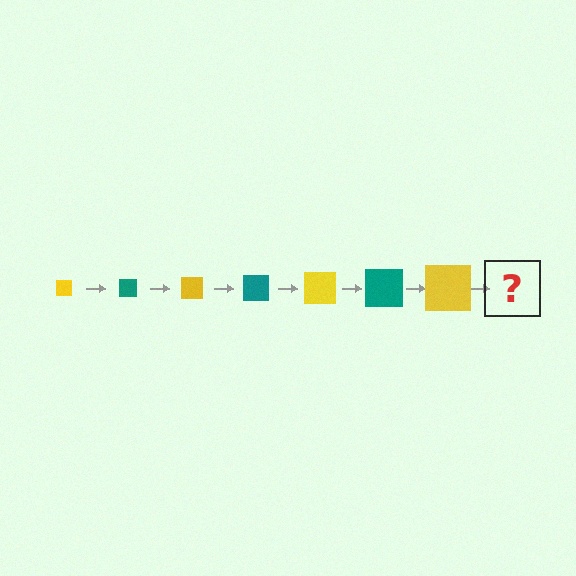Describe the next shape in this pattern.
It should be a teal square, larger than the previous one.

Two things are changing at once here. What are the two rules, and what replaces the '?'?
The two rules are that the square grows larger each step and the color cycles through yellow and teal. The '?' should be a teal square, larger than the previous one.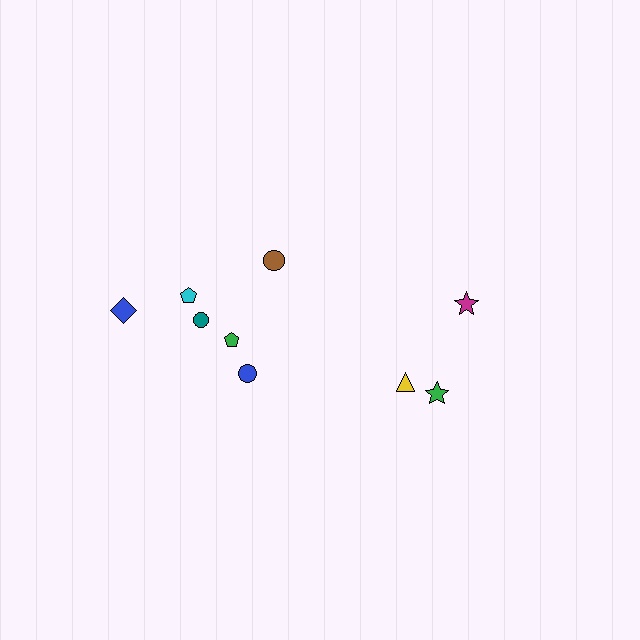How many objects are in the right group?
There are 3 objects.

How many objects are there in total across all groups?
There are 9 objects.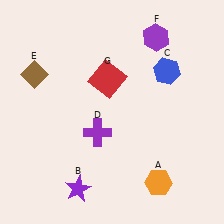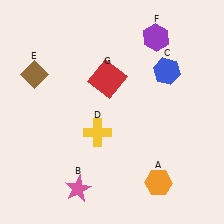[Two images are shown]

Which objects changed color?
B changed from purple to pink. D changed from purple to yellow.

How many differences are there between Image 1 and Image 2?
There are 2 differences between the two images.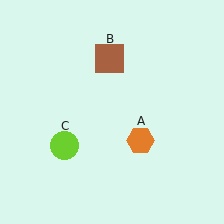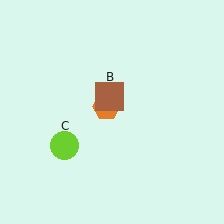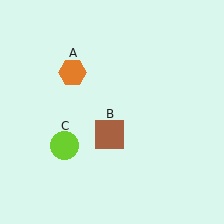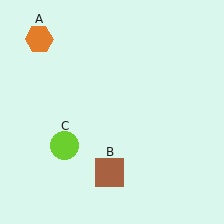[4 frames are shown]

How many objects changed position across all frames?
2 objects changed position: orange hexagon (object A), brown square (object B).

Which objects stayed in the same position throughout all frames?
Lime circle (object C) remained stationary.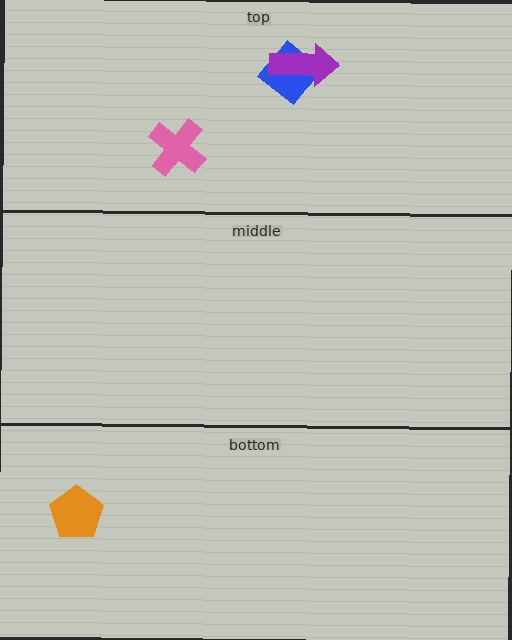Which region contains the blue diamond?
The top region.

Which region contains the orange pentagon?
The bottom region.